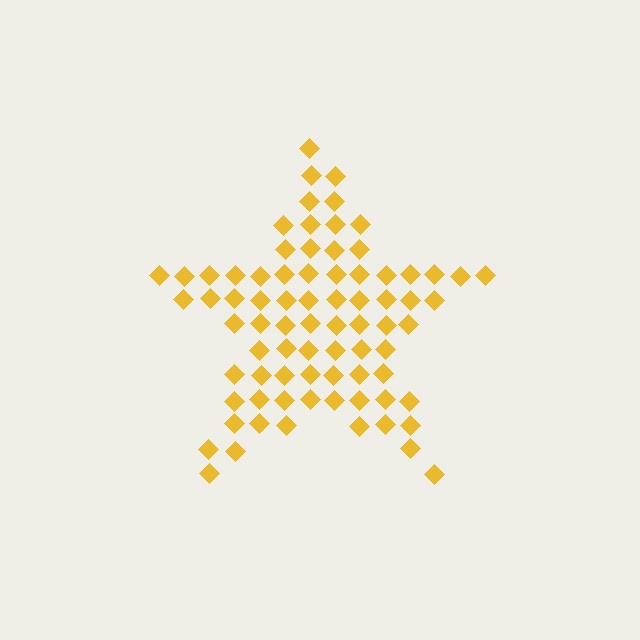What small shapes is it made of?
It is made of small diamonds.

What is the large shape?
The large shape is a star.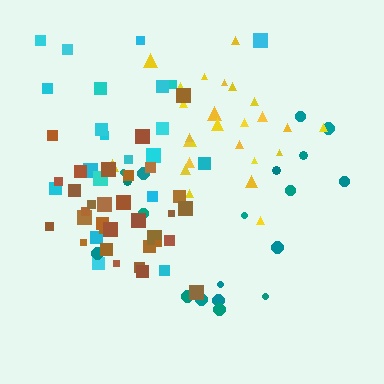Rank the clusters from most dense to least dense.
brown, yellow, cyan, teal.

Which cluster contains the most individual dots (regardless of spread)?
Brown (32).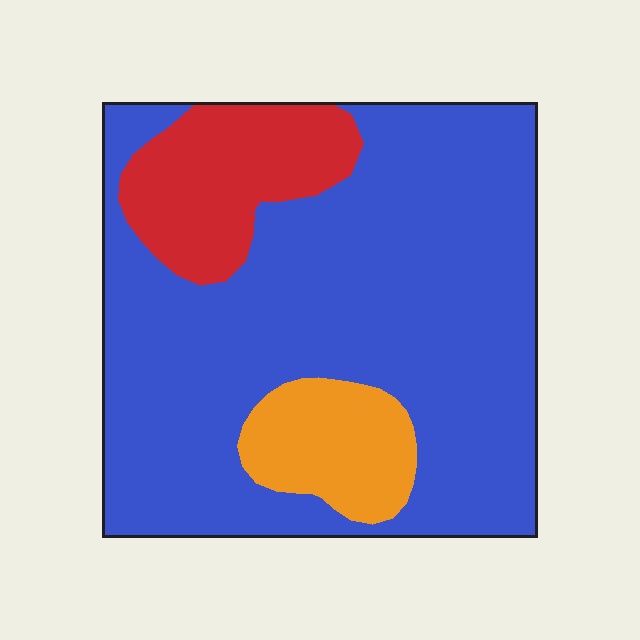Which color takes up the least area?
Orange, at roughly 10%.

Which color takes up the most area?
Blue, at roughly 75%.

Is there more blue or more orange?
Blue.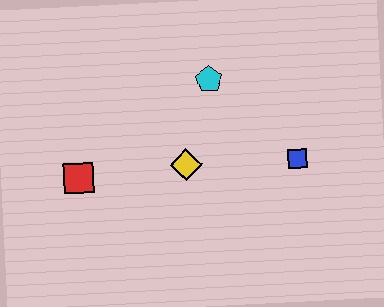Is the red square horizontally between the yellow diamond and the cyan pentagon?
No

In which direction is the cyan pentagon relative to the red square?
The cyan pentagon is to the right of the red square.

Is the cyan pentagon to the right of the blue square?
No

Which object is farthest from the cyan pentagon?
The red square is farthest from the cyan pentagon.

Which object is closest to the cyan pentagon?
The yellow diamond is closest to the cyan pentagon.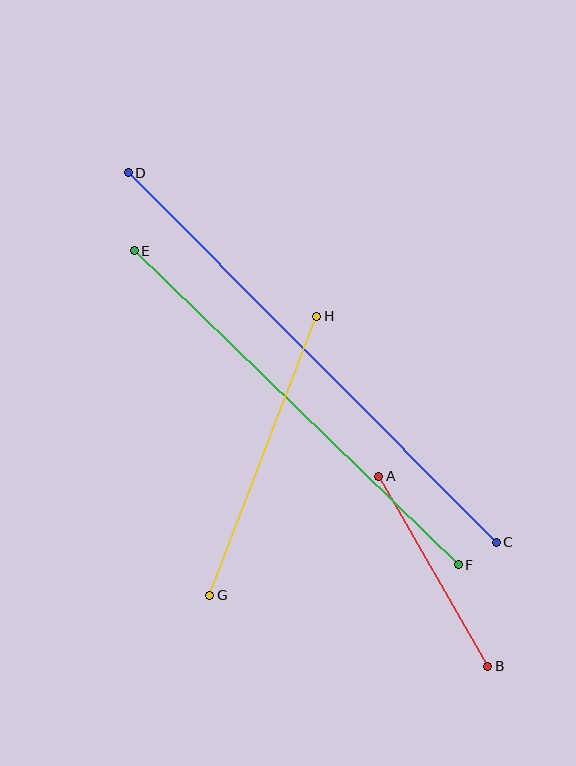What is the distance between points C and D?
The distance is approximately 522 pixels.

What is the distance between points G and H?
The distance is approximately 299 pixels.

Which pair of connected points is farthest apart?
Points C and D are farthest apart.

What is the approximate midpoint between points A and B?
The midpoint is at approximately (433, 571) pixels.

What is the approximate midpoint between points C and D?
The midpoint is at approximately (312, 357) pixels.